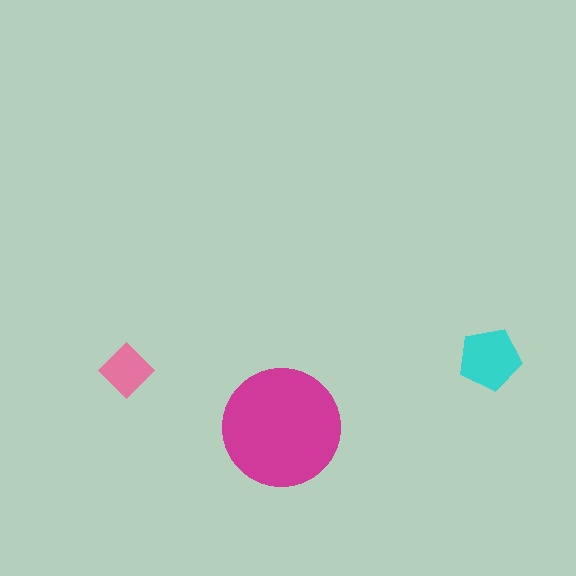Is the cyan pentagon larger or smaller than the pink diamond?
Larger.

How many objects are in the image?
There are 3 objects in the image.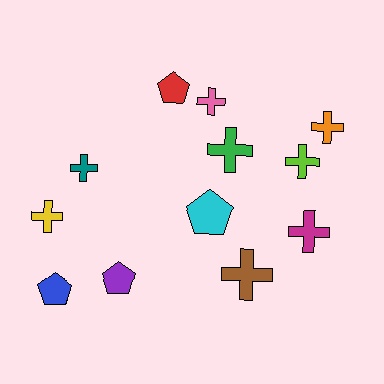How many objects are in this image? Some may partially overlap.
There are 12 objects.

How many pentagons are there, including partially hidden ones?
There are 4 pentagons.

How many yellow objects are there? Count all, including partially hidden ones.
There is 1 yellow object.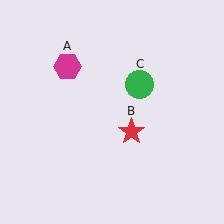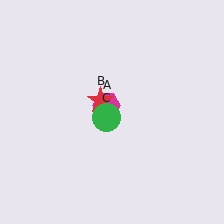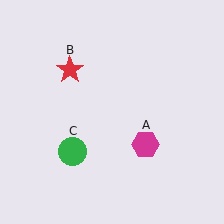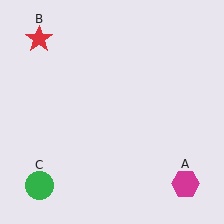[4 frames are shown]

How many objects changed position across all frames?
3 objects changed position: magenta hexagon (object A), red star (object B), green circle (object C).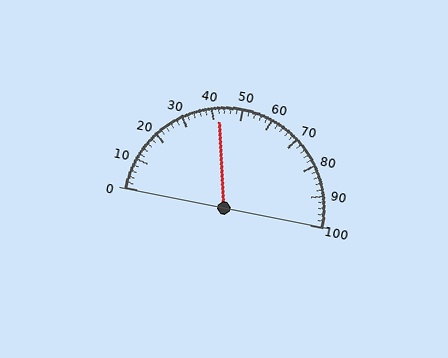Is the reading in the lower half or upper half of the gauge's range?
The reading is in the lower half of the range (0 to 100).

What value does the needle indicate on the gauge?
The needle indicates approximately 42.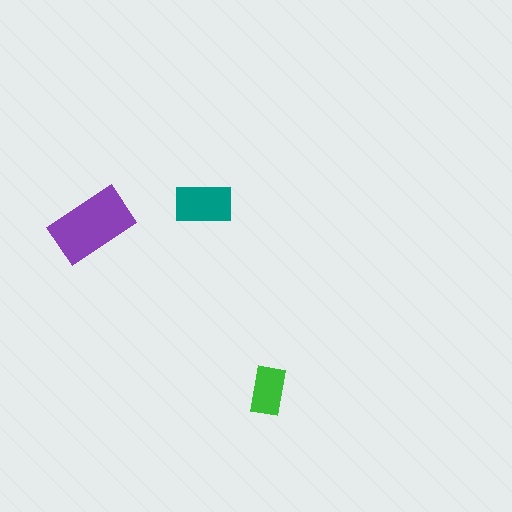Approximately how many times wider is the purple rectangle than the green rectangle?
About 1.5 times wider.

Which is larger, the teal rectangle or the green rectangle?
The teal one.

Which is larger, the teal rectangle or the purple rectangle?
The purple one.